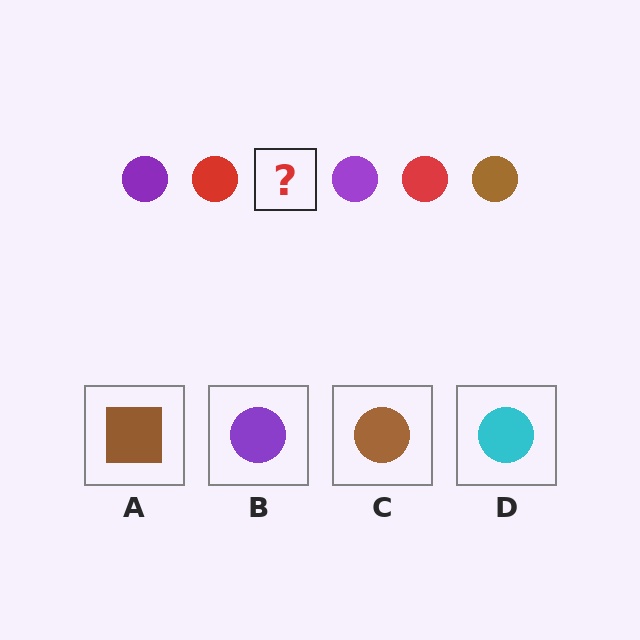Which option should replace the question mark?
Option C.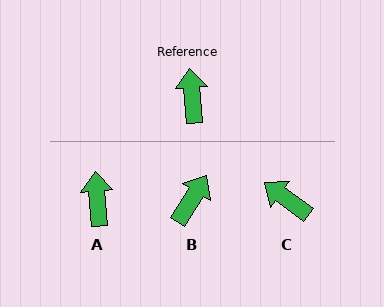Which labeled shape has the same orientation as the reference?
A.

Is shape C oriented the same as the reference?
No, it is off by about 49 degrees.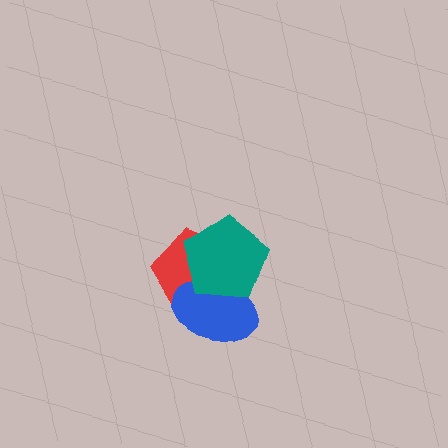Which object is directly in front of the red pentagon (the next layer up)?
The blue ellipse is directly in front of the red pentagon.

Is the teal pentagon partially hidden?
No, no other shape covers it.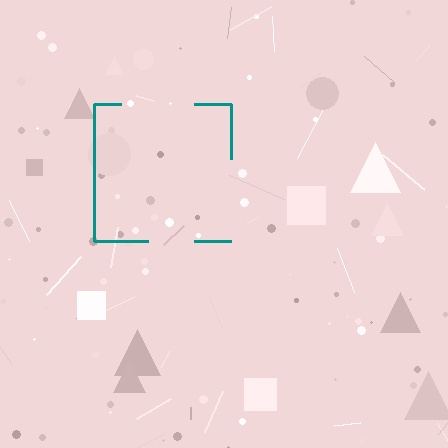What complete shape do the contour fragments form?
The contour fragments form a square.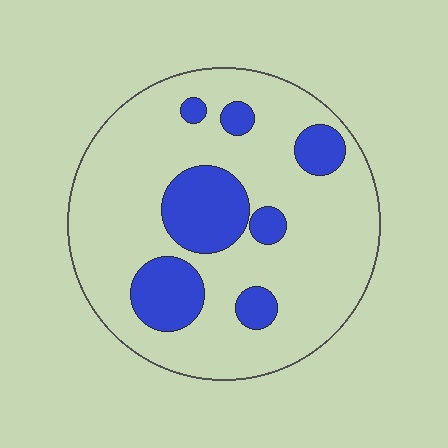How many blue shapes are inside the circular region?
7.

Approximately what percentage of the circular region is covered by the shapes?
Approximately 20%.